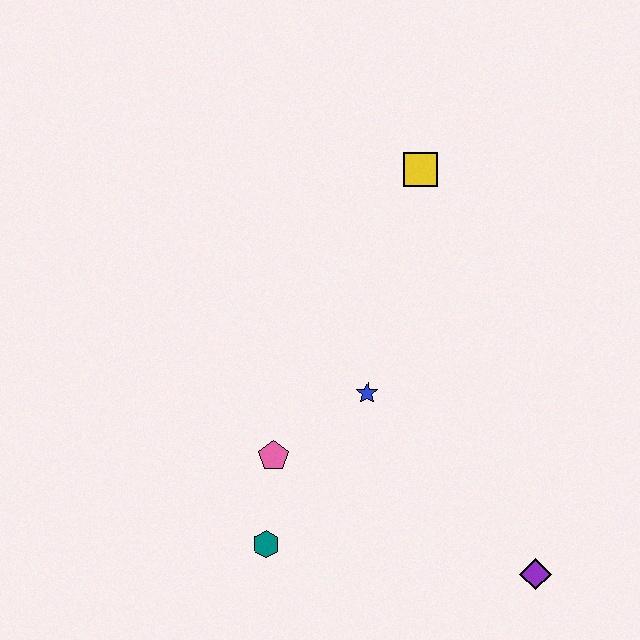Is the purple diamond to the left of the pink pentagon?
No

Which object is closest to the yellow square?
The blue star is closest to the yellow square.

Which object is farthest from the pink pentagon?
The yellow square is farthest from the pink pentagon.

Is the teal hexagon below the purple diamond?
No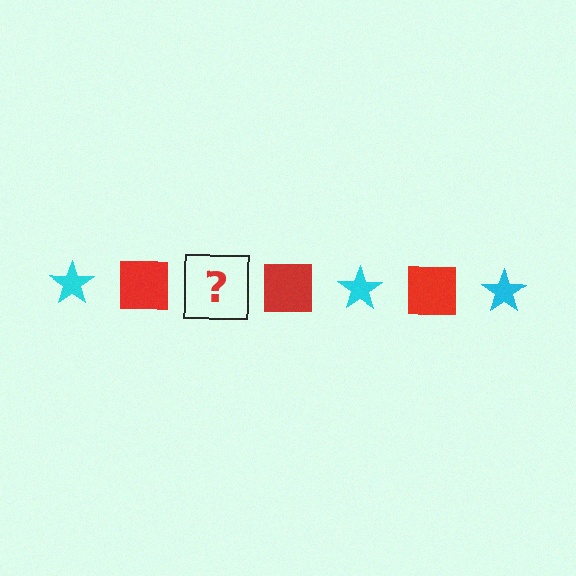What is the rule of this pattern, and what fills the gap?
The rule is that the pattern alternates between cyan star and red square. The gap should be filled with a cyan star.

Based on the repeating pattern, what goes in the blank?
The blank should be a cyan star.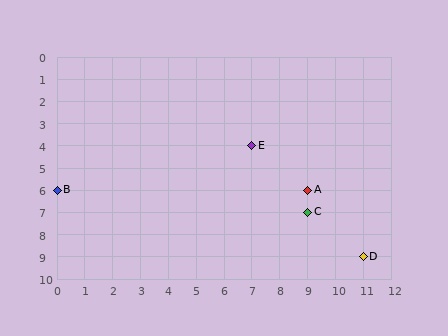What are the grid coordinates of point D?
Point D is at grid coordinates (11, 9).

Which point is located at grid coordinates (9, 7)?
Point C is at (9, 7).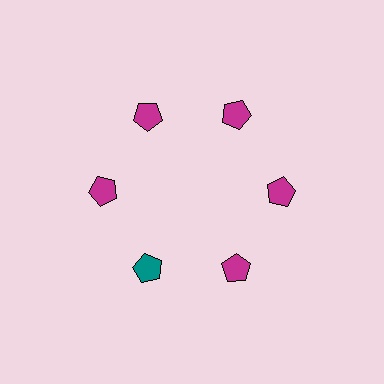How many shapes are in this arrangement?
There are 6 shapes arranged in a ring pattern.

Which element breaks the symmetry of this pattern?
The teal pentagon at roughly the 7 o'clock position breaks the symmetry. All other shapes are magenta pentagons.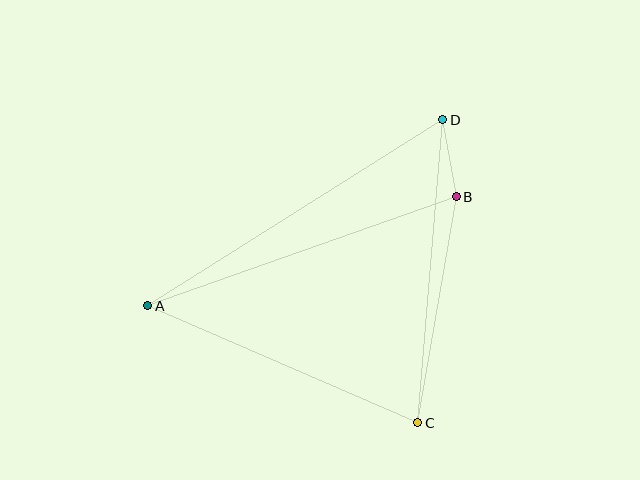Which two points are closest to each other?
Points B and D are closest to each other.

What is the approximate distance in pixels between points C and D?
The distance between C and D is approximately 304 pixels.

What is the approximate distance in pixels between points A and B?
The distance between A and B is approximately 327 pixels.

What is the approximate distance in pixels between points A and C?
The distance between A and C is approximately 294 pixels.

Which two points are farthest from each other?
Points A and D are farthest from each other.